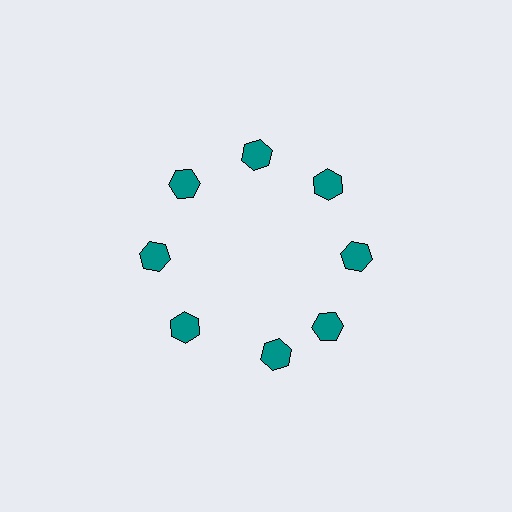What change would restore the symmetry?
The symmetry would be restored by rotating it back into even spacing with its neighbors so that all 8 hexagons sit at equal angles and equal distance from the center.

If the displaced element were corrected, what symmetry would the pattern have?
It would have 8-fold rotational symmetry — the pattern would map onto itself every 45 degrees.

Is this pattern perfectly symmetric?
No. The 8 teal hexagons are arranged in a ring, but one element near the 6 o'clock position is rotated out of alignment along the ring, breaking the 8-fold rotational symmetry.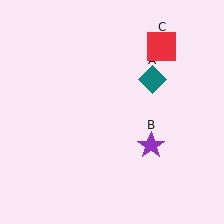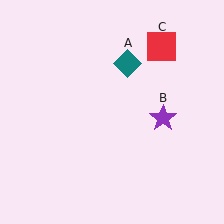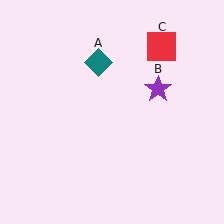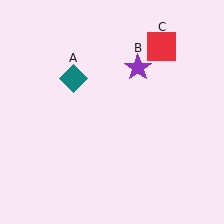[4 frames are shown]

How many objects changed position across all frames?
2 objects changed position: teal diamond (object A), purple star (object B).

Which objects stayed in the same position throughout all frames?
Red square (object C) remained stationary.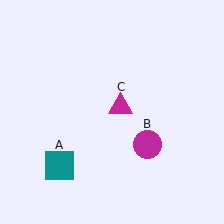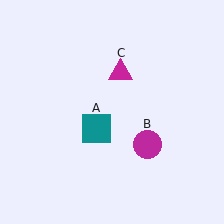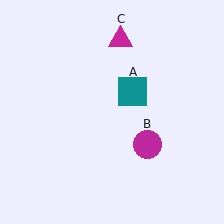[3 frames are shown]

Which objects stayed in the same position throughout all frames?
Magenta circle (object B) remained stationary.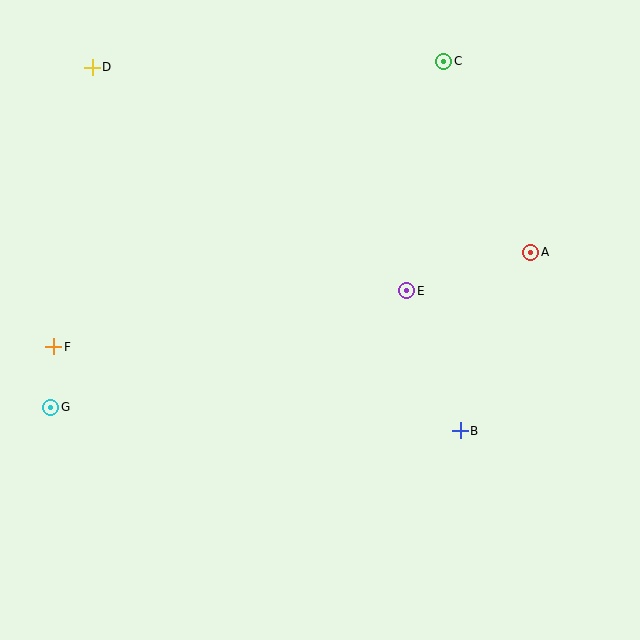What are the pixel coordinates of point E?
Point E is at (407, 291).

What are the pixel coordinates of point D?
Point D is at (92, 67).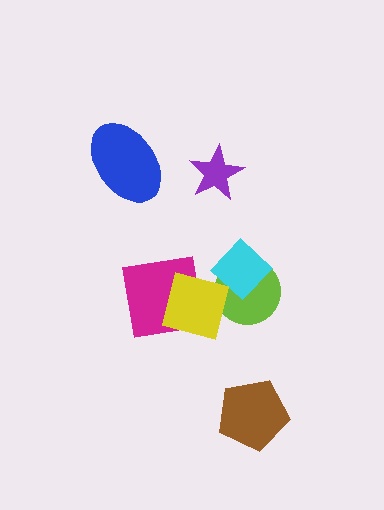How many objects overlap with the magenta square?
1 object overlaps with the magenta square.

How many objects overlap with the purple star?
0 objects overlap with the purple star.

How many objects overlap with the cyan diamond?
2 objects overlap with the cyan diamond.